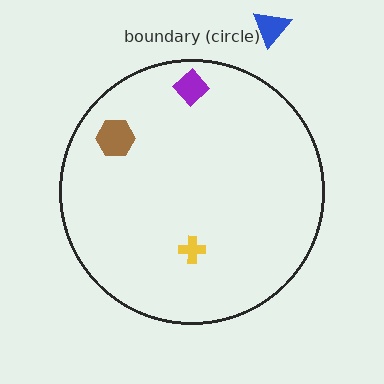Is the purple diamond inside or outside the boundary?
Inside.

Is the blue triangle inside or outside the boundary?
Outside.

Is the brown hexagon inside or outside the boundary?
Inside.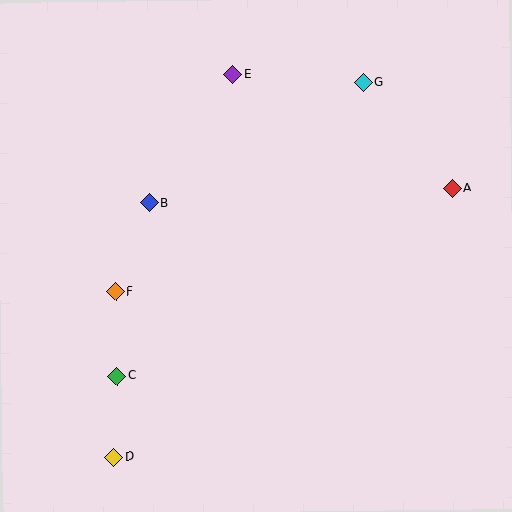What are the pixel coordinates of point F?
Point F is at (116, 291).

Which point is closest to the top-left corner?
Point E is closest to the top-left corner.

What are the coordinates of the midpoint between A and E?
The midpoint between A and E is at (343, 131).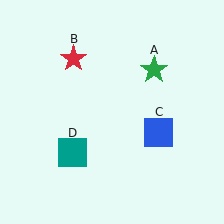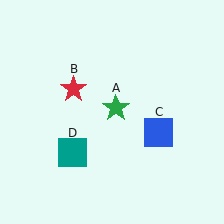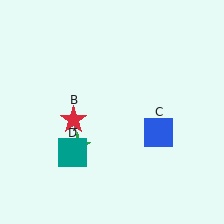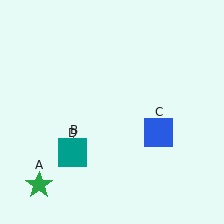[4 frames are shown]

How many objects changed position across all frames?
2 objects changed position: green star (object A), red star (object B).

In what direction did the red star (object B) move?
The red star (object B) moved down.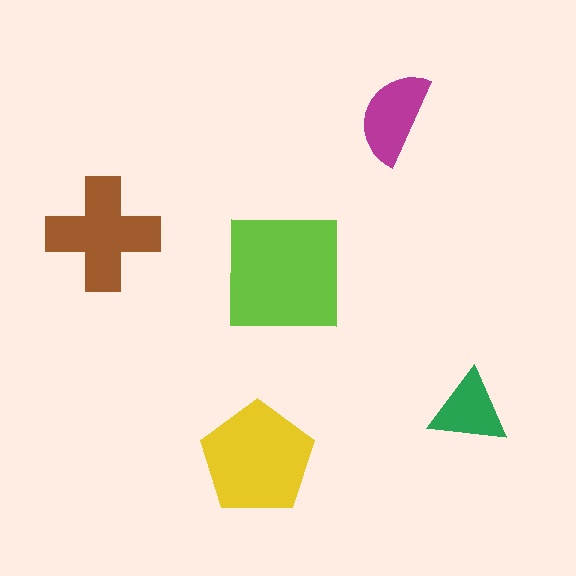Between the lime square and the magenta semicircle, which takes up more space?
The lime square.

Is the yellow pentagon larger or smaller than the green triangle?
Larger.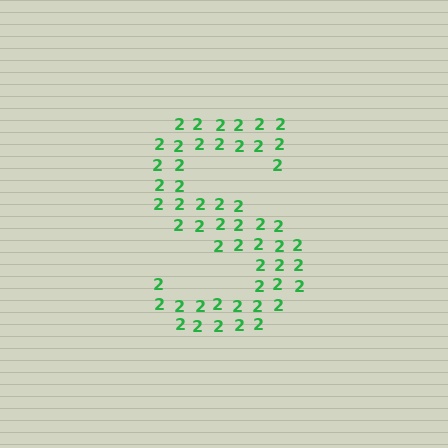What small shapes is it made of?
It is made of small digit 2's.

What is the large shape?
The large shape is the letter S.